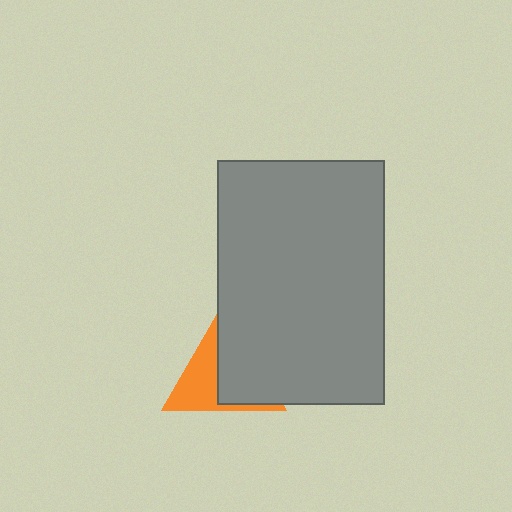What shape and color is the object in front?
The object in front is a gray rectangle.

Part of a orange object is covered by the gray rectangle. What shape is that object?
It is a triangle.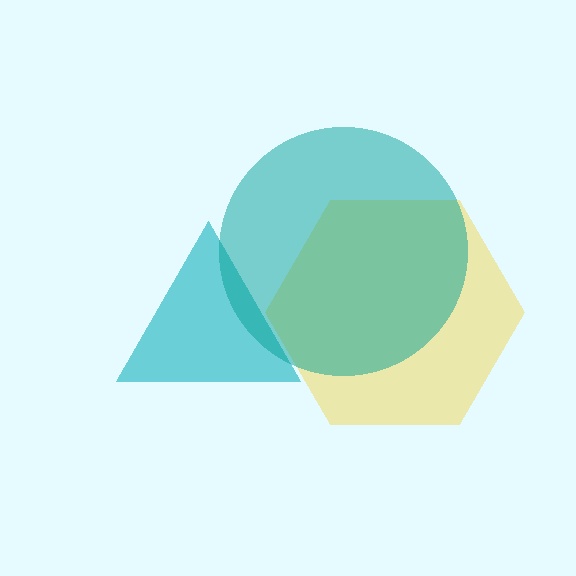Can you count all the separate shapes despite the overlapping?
Yes, there are 3 separate shapes.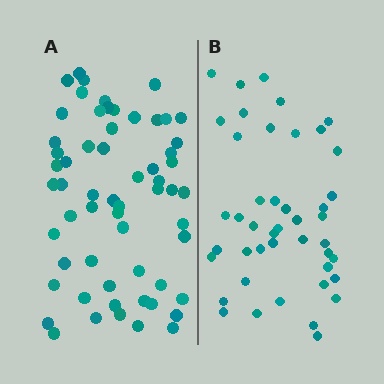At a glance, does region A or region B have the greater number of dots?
Region A (the left region) has more dots.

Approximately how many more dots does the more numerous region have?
Region A has approximately 15 more dots than region B.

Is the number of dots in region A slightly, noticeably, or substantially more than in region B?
Region A has noticeably more, but not dramatically so. The ratio is roughly 1.4 to 1.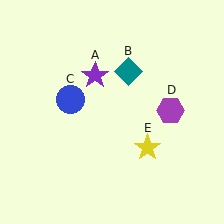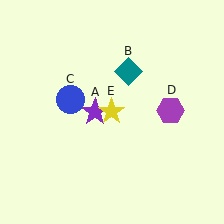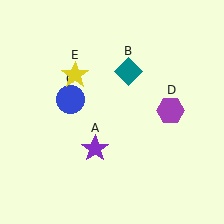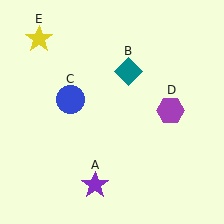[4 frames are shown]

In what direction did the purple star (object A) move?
The purple star (object A) moved down.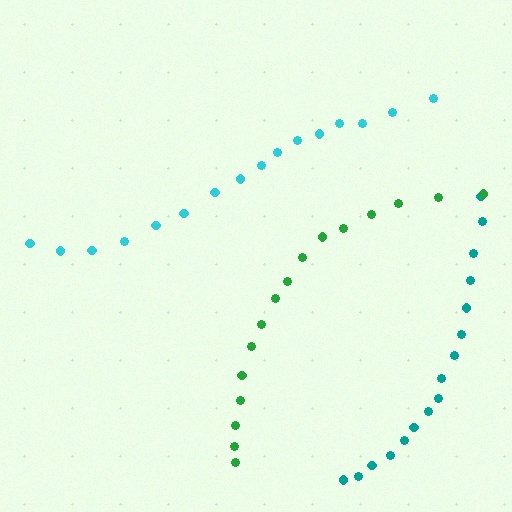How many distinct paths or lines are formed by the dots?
There are 3 distinct paths.